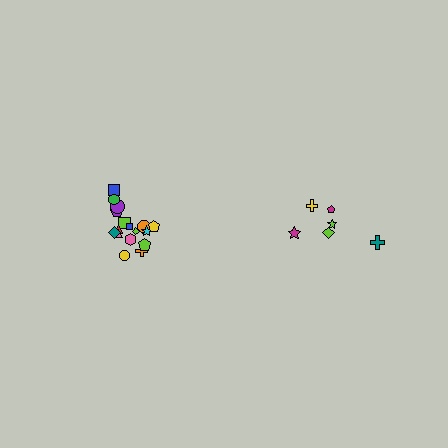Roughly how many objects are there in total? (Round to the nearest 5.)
Roughly 25 objects in total.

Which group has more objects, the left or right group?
The left group.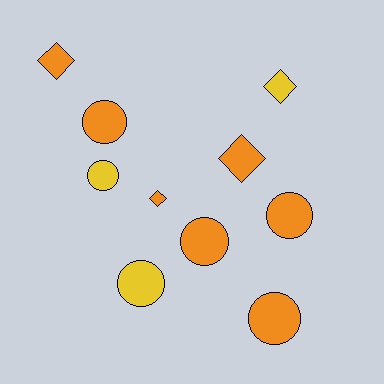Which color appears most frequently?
Orange, with 7 objects.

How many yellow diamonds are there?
There is 1 yellow diamond.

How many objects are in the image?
There are 10 objects.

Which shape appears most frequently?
Circle, with 6 objects.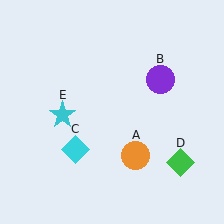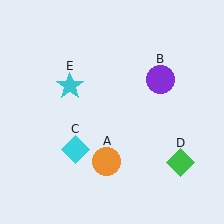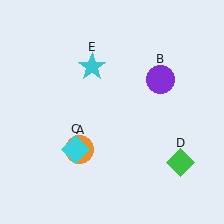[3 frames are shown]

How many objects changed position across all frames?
2 objects changed position: orange circle (object A), cyan star (object E).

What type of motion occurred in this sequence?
The orange circle (object A), cyan star (object E) rotated clockwise around the center of the scene.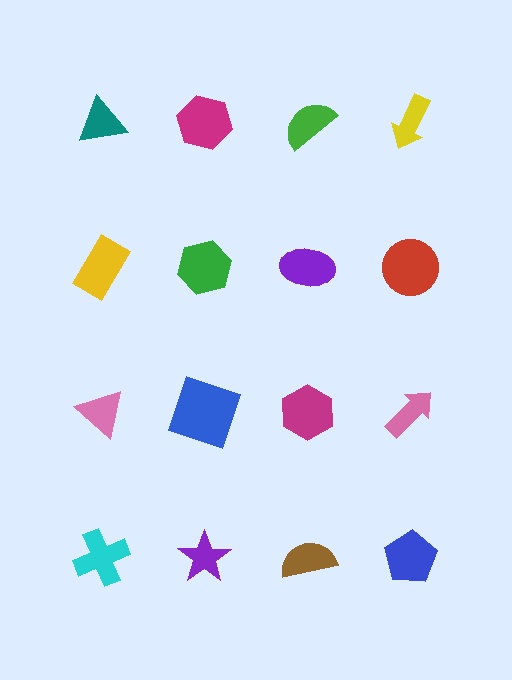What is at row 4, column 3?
A brown semicircle.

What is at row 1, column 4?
A yellow arrow.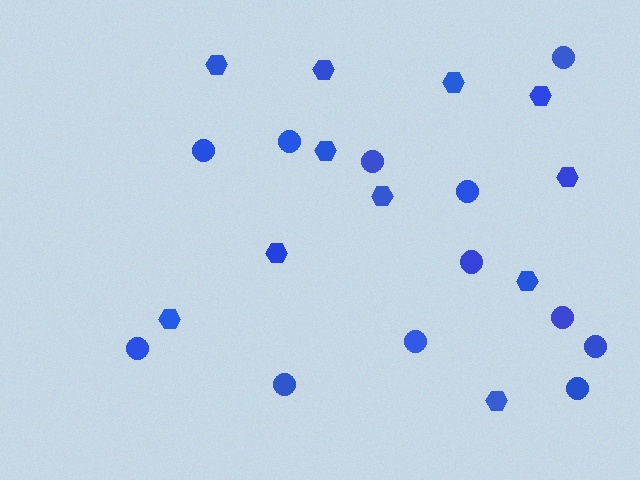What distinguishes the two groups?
There are 2 groups: one group of circles (12) and one group of hexagons (11).